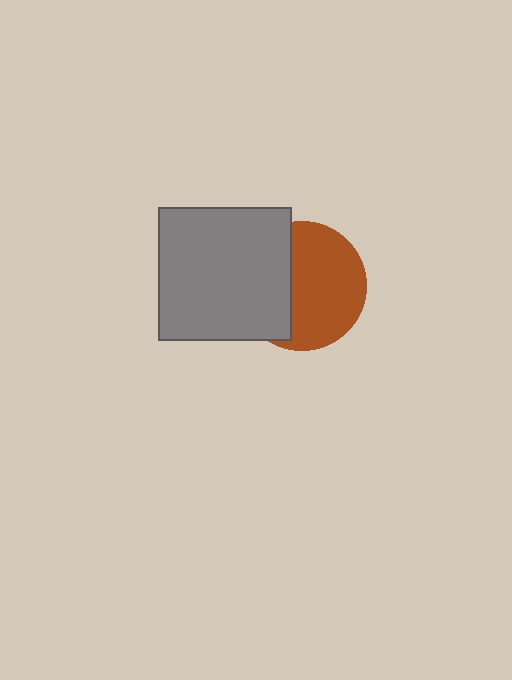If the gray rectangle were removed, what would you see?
You would see the complete brown circle.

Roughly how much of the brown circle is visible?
About half of it is visible (roughly 61%).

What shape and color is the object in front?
The object in front is a gray rectangle.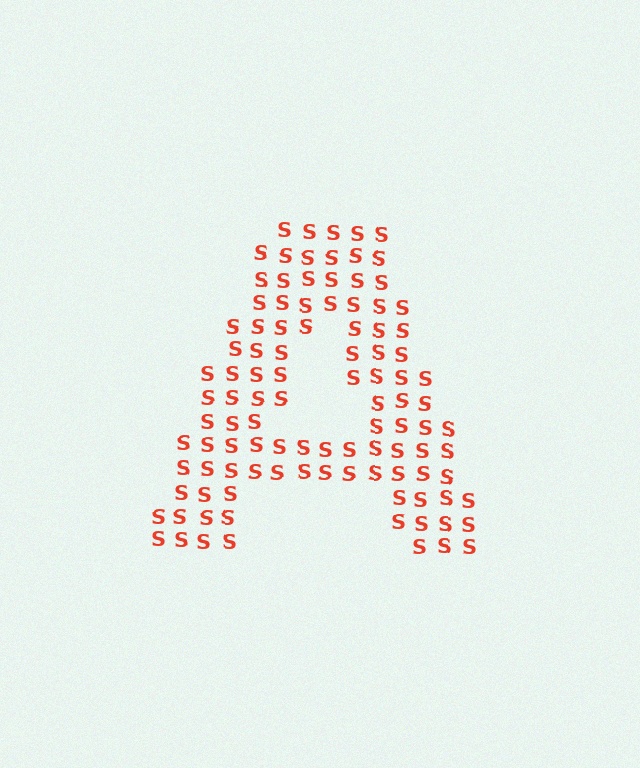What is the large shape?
The large shape is the letter A.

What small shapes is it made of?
It is made of small letter S's.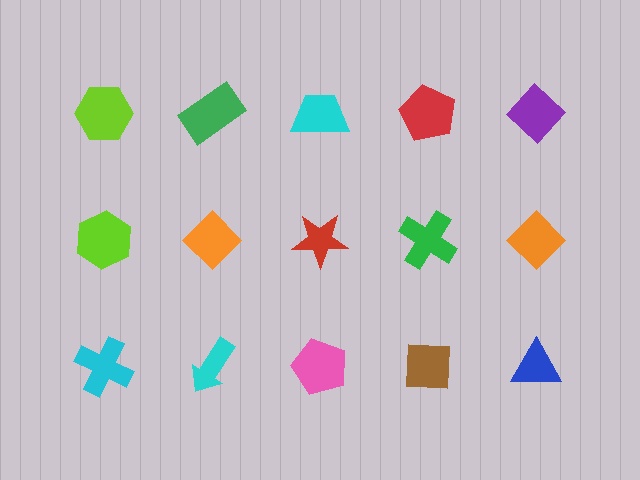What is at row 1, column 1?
A lime hexagon.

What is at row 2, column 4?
A green cross.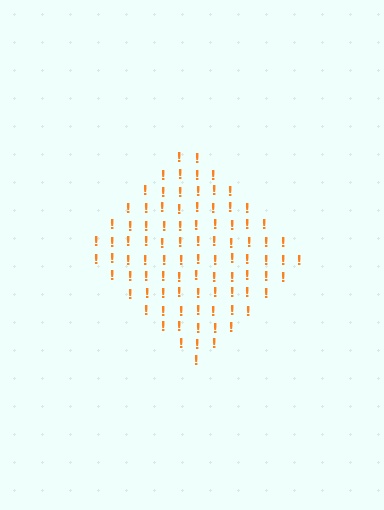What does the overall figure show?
The overall figure shows a diamond.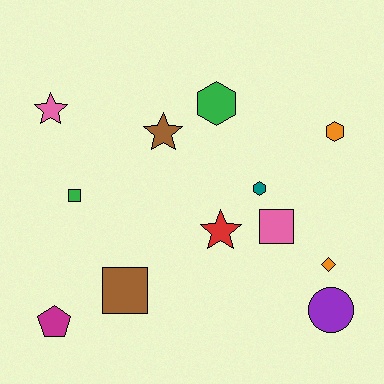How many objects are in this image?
There are 12 objects.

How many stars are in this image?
There are 3 stars.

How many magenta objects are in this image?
There is 1 magenta object.